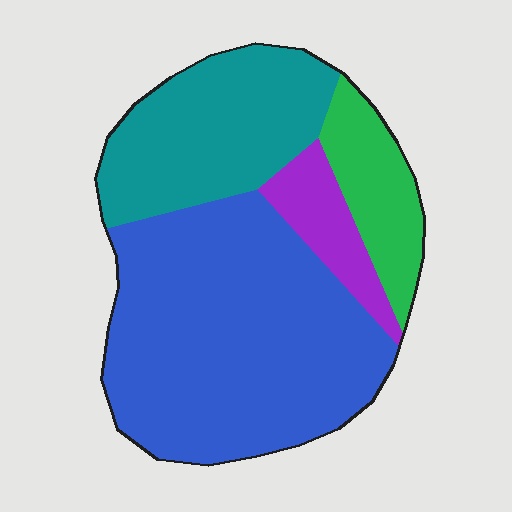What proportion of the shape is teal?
Teal covers 26% of the shape.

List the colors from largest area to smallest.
From largest to smallest: blue, teal, green, purple.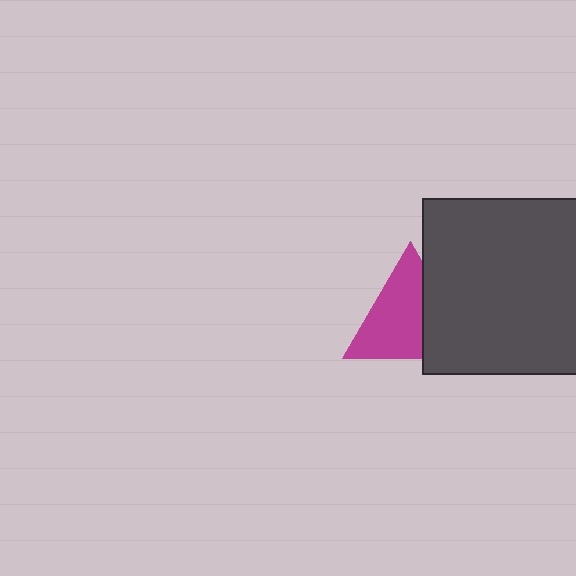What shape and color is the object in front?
The object in front is a dark gray rectangle.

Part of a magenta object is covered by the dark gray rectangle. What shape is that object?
It is a triangle.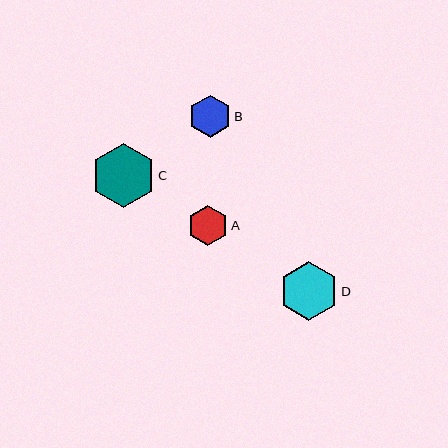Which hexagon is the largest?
Hexagon C is the largest with a size of approximately 64 pixels.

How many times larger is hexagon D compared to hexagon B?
Hexagon D is approximately 1.4 times the size of hexagon B.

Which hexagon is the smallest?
Hexagon A is the smallest with a size of approximately 40 pixels.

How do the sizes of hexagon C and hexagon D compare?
Hexagon C and hexagon D are approximately the same size.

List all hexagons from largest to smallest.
From largest to smallest: C, D, B, A.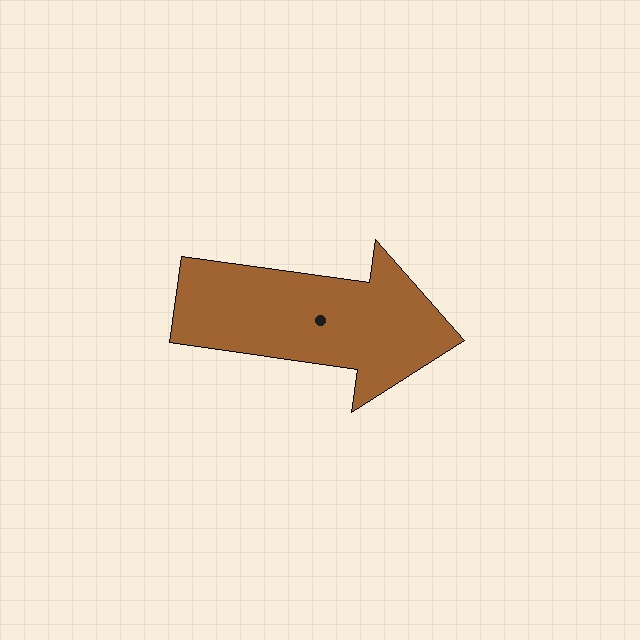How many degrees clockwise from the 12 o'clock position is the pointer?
Approximately 98 degrees.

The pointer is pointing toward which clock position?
Roughly 3 o'clock.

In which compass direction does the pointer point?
East.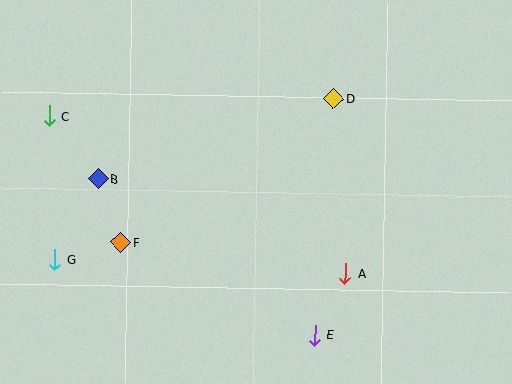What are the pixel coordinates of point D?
Point D is at (334, 99).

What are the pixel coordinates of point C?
Point C is at (50, 116).